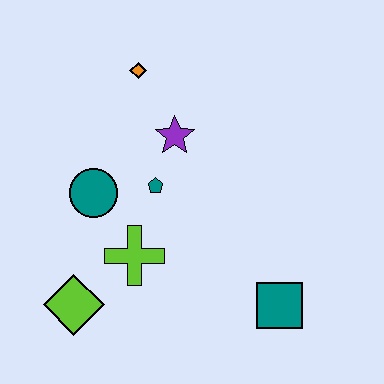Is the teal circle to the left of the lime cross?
Yes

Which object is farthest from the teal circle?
The teal square is farthest from the teal circle.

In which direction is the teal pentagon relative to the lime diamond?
The teal pentagon is above the lime diamond.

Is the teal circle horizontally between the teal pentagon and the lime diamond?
Yes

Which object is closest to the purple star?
The teal pentagon is closest to the purple star.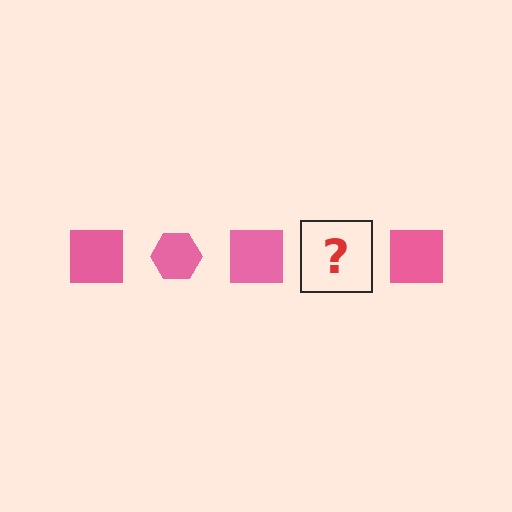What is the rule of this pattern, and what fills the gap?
The rule is that the pattern cycles through square, hexagon shapes in pink. The gap should be filled with a pink hexagon.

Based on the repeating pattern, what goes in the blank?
The blank should be a pink hexagon.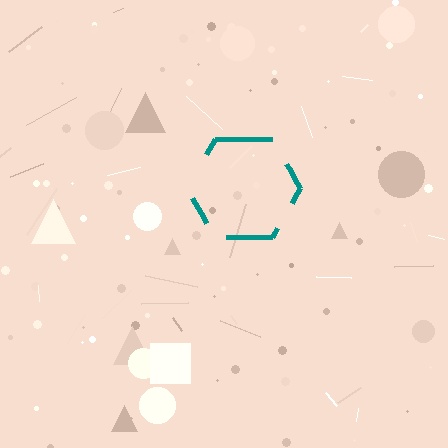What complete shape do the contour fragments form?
The contour fragments form a hexagon.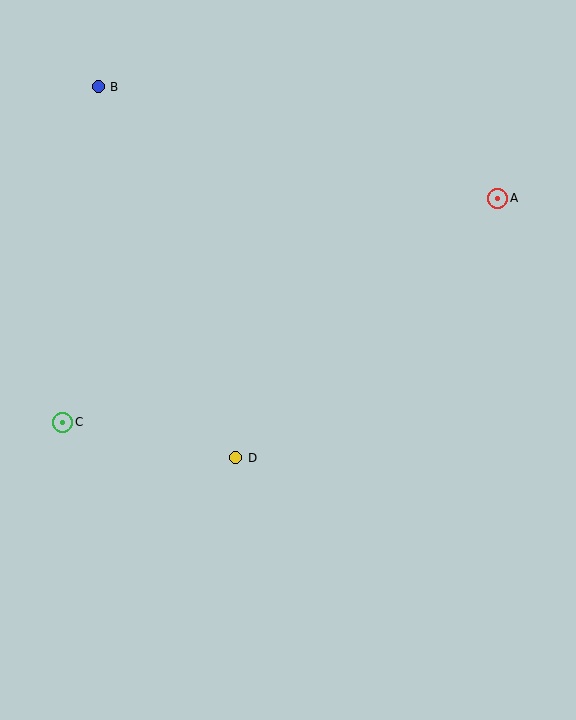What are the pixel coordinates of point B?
Point B is at (98, 87).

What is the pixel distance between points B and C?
The distance between B and C is 337 pixels.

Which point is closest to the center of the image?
Point D at (236, 458) is closest to the center.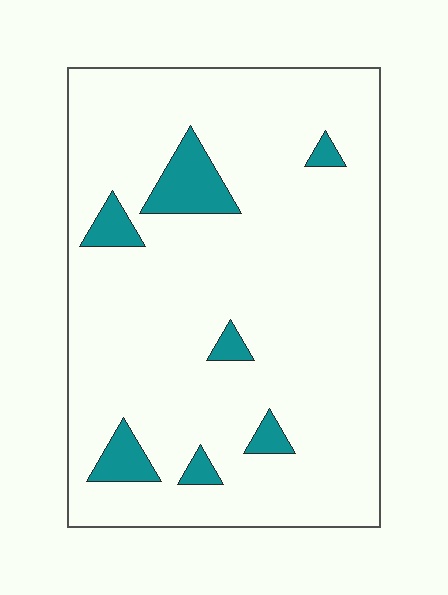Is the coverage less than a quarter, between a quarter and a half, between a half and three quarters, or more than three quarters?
Less than a quarter.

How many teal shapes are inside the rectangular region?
7.